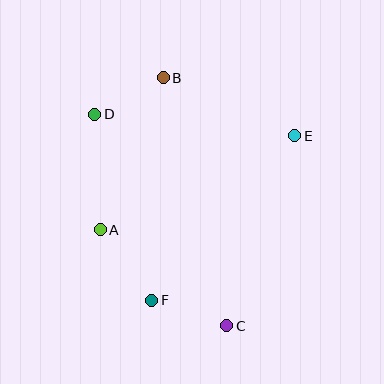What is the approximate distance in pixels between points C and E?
The distance between C and E is approximately 202 pixels.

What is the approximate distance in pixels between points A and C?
The distance between A and C is approximately 159 pixels.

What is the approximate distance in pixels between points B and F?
The distance between B and F is approximately 223 pixels.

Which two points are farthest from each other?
Points B and C are farthest from each other.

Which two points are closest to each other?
Points B and D are closest to each other.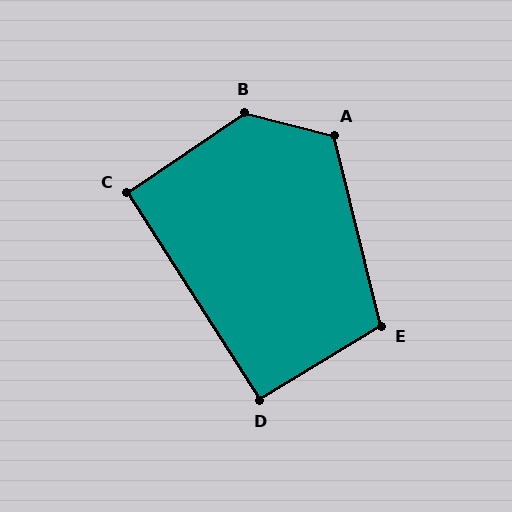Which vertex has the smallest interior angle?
C, at approximately 92 degrees.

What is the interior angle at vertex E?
Approximately 107 degrees (obtuse).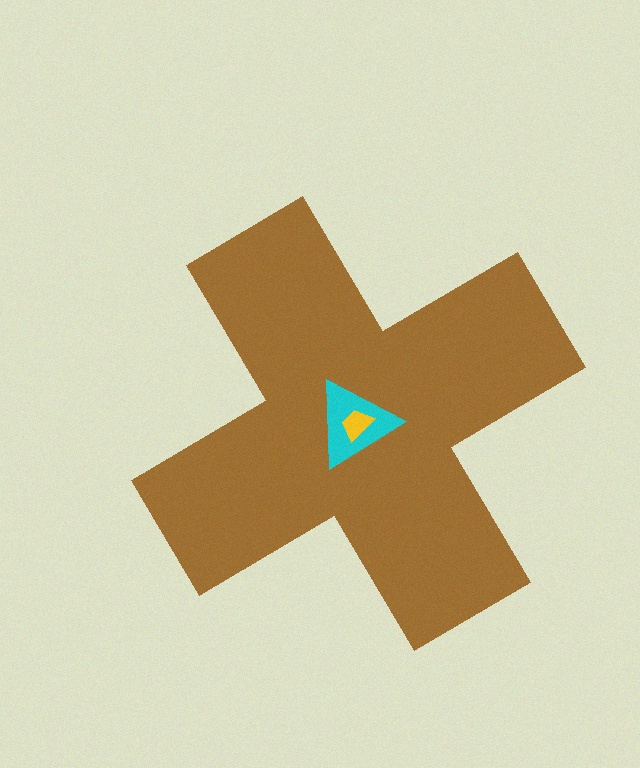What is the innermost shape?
The yellow trapezoid.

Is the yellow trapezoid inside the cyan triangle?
Yes.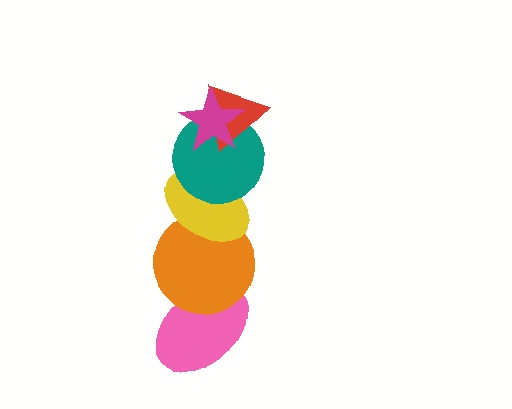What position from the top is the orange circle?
The orange circle is 5th from the top.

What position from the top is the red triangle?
The red triangle is 2nd from the top.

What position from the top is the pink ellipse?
The pink ellipse is 6th from the top.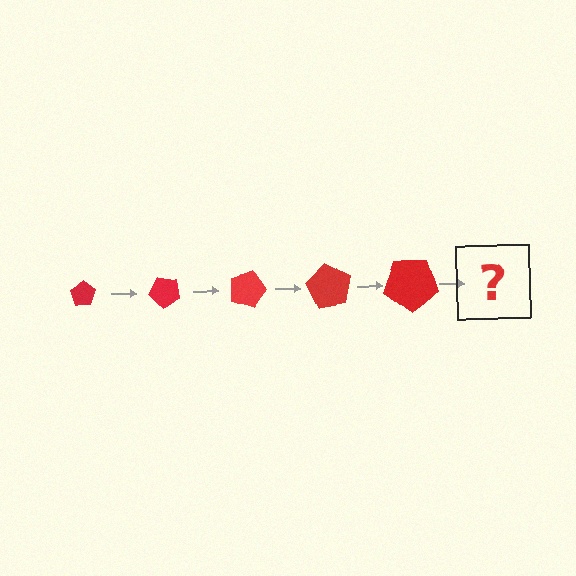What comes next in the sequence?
The next element should be a pentagon, larger than the previous one and rotated 225 degrees from the start.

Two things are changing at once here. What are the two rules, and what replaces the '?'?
The two rules are that the pentagon grows larger each step and it rotates 45 degrees each step. The '?' should be a pentagon, larger than the previous one and rotated 225 degrees from the start.